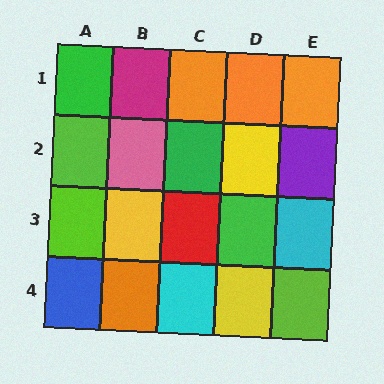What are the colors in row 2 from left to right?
Lime, pink, green, yellow, purple.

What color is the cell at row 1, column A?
Green.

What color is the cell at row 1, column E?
Orange.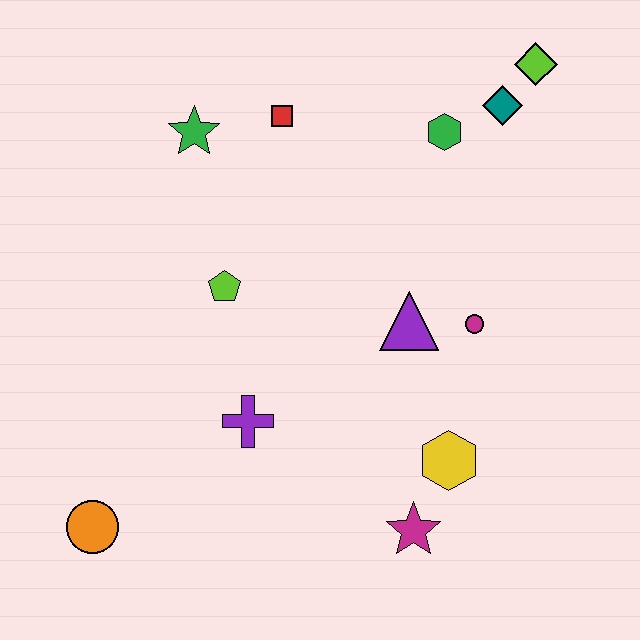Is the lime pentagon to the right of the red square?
No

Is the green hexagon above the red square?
No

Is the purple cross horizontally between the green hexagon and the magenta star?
No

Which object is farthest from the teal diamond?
The orange circle is farthest from the teal diamond.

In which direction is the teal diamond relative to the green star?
The teal diamond is to the right of the green star.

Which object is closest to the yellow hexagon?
The magenta star is closest to the yellow hexagon.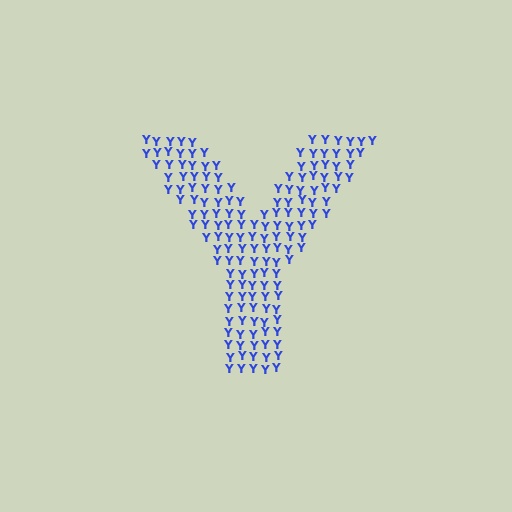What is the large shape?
The large shape is the letter Y.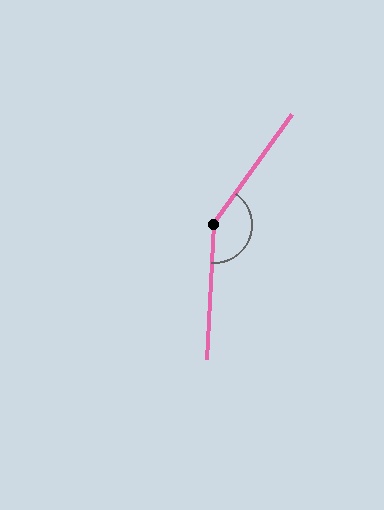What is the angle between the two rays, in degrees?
Approximately 148 degrees.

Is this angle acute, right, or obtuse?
It is obtuse.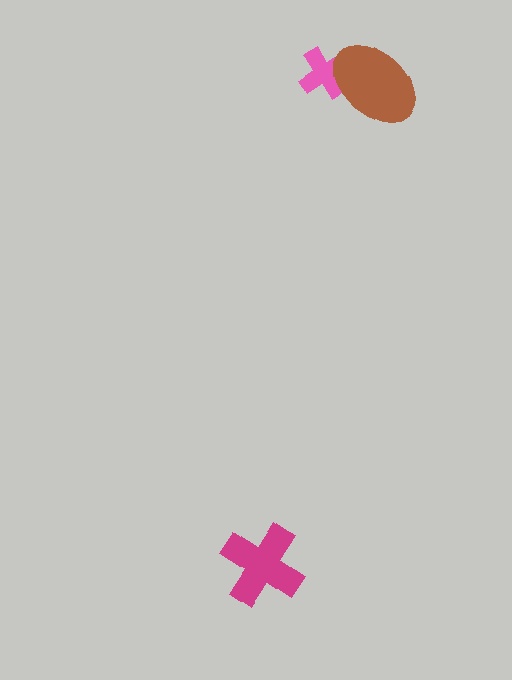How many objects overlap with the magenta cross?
0 objects overlap with the magenta cross.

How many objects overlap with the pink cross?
1 object overlaps with the pink cross.